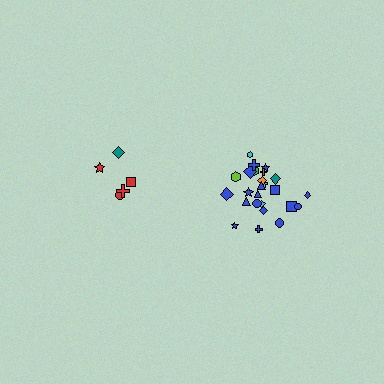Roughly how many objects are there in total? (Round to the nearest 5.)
Roughly 30 objects in total.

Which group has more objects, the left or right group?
The right group.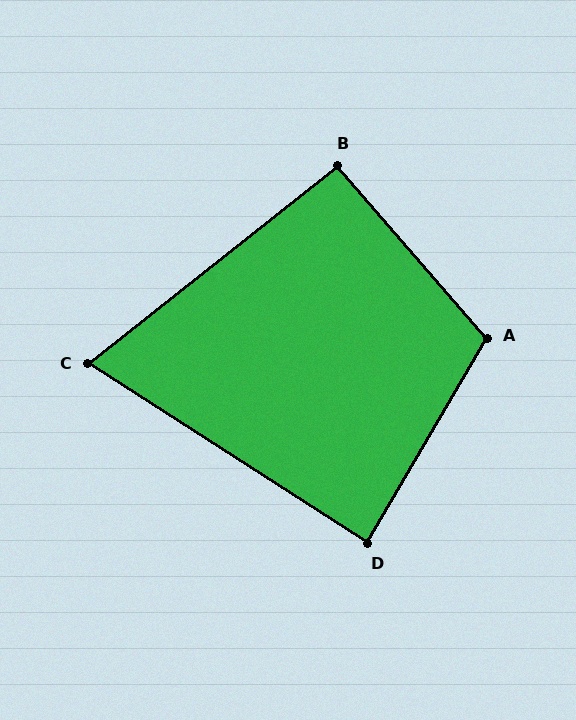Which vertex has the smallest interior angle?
C, at approximately 71 degrees.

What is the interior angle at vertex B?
Approximately 93 degrees (approximately right).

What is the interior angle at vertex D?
Approximately 87 degrees (approximately right).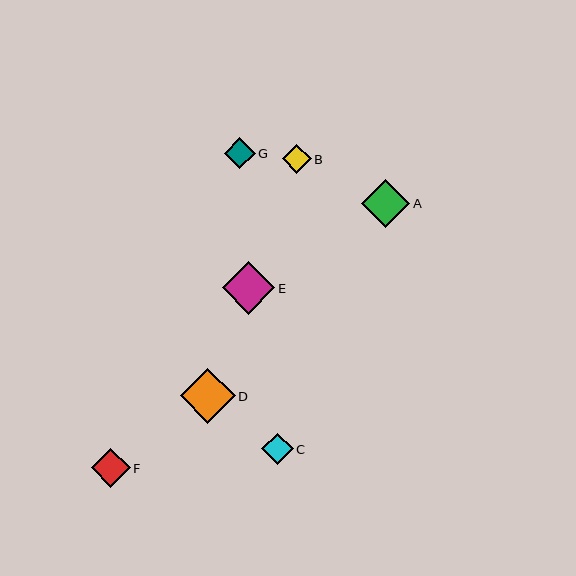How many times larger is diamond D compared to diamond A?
Diamond D is approximately 1.1 times the size of diamond A.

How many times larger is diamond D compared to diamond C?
Diamond D is approximately 1.8 times the size of diamond C.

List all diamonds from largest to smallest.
From largest to smallest: D, E, A, F, C, G, B.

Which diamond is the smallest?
Diamond B is the smallest with a size of approximately 29 pixels.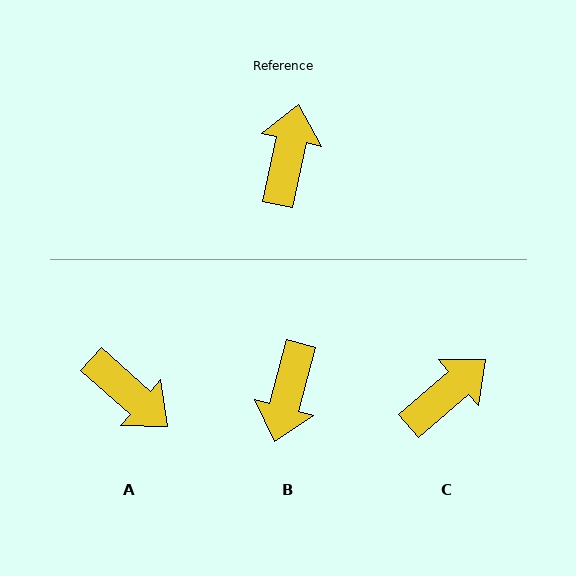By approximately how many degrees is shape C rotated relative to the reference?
Approximately 37 degrees clockwise.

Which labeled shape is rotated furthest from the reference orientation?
B, about 177 degrees away.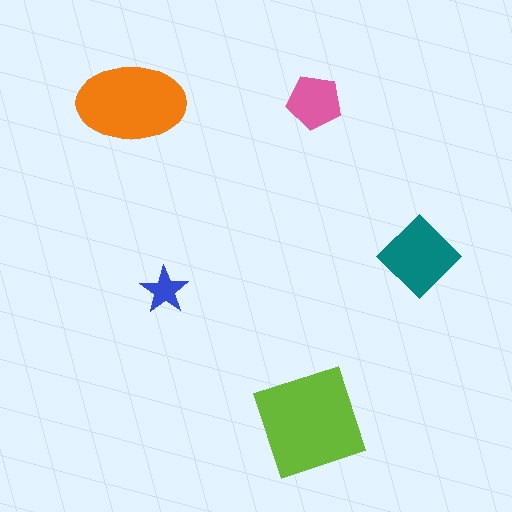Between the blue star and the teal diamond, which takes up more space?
The teal diamond.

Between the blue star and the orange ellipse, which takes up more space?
The orange ellipse.